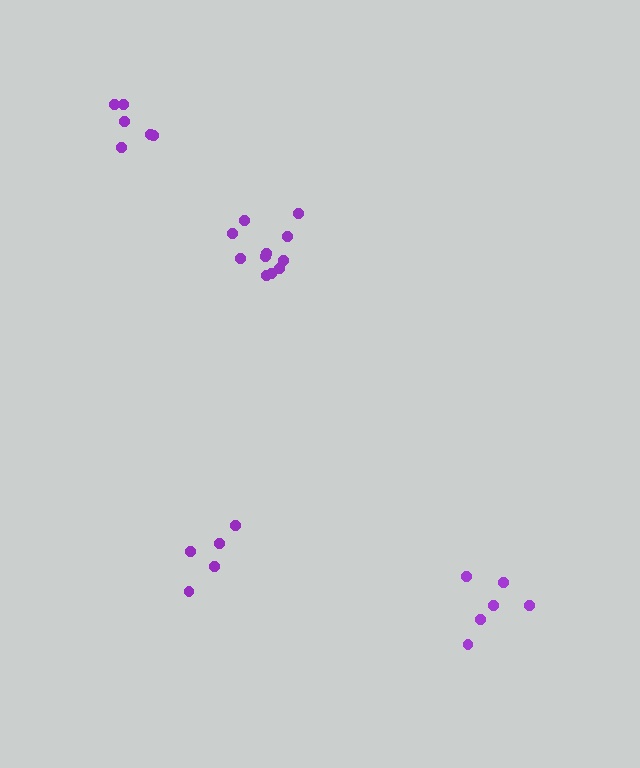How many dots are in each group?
Group 1: 5 dots, Group 2: 6 dots, Group 3: 11 dots, Group 4: 6 dots (28 total).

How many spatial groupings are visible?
There are 4 spatial groupings.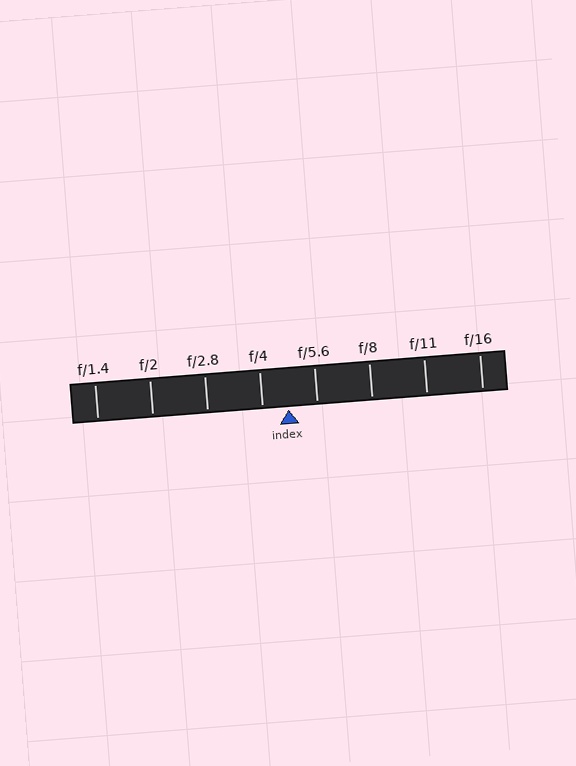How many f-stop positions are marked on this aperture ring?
There are 8 f-stop positions marked.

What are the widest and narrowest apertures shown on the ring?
The widest aperture shown is f/1.4 and the narrowest is f/16.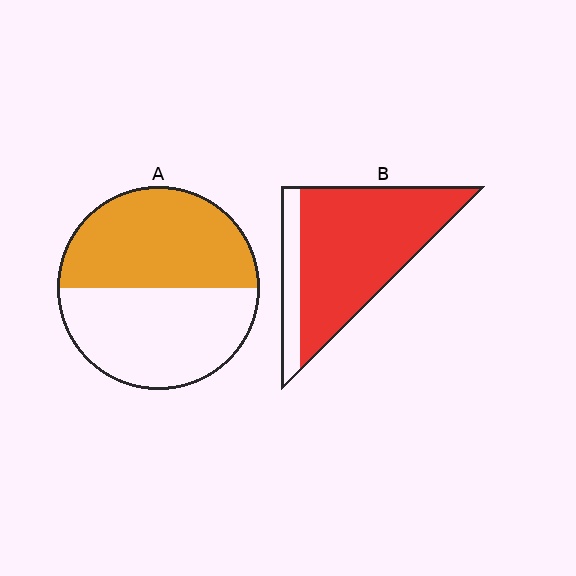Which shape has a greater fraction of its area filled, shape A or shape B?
Shape B.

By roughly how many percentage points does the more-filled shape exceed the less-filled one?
By roughly 30 percentage points (B over A).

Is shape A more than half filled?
Roughly half.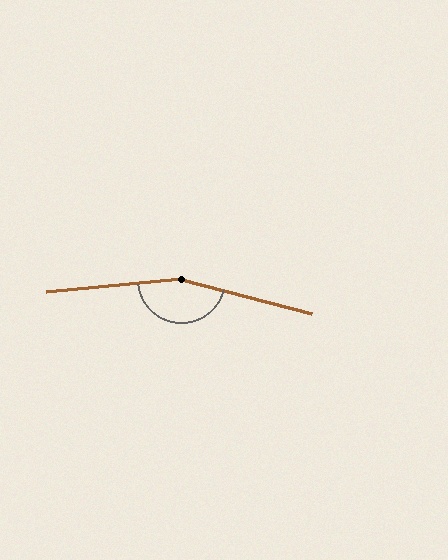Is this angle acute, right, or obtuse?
It is obtuse.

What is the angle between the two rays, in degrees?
Approximately 160 degrees.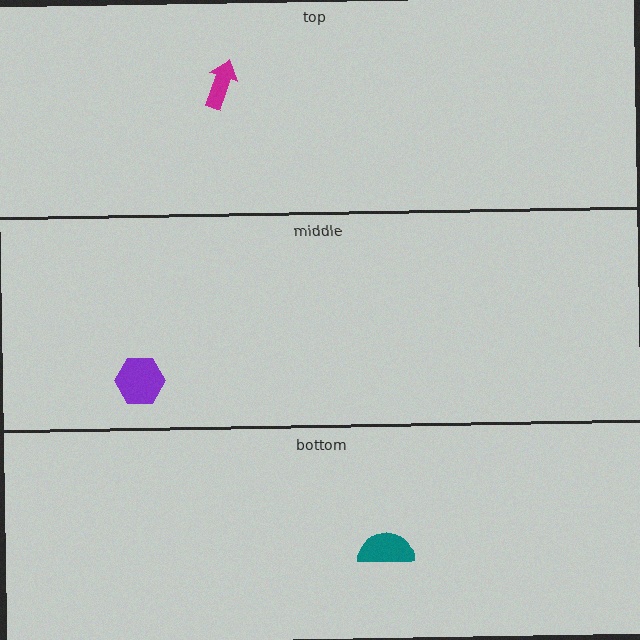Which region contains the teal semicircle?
The bottom region.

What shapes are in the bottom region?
The teal semicircle.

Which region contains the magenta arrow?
The top region.